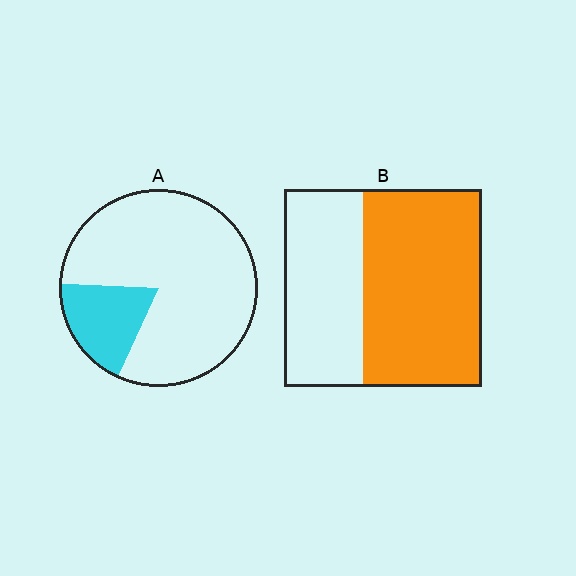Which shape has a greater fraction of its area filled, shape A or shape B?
Shape B.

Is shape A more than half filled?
No.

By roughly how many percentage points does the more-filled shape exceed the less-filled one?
By roughly 40 percentage points (B over A).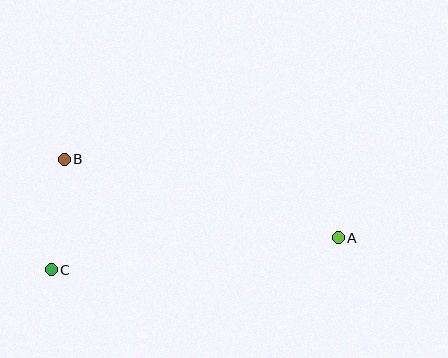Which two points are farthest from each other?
Points A and C are farthest from each other.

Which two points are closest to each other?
Points B and C are closest to each other.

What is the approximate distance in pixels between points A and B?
The distance between A and B is approximately 285 pixels.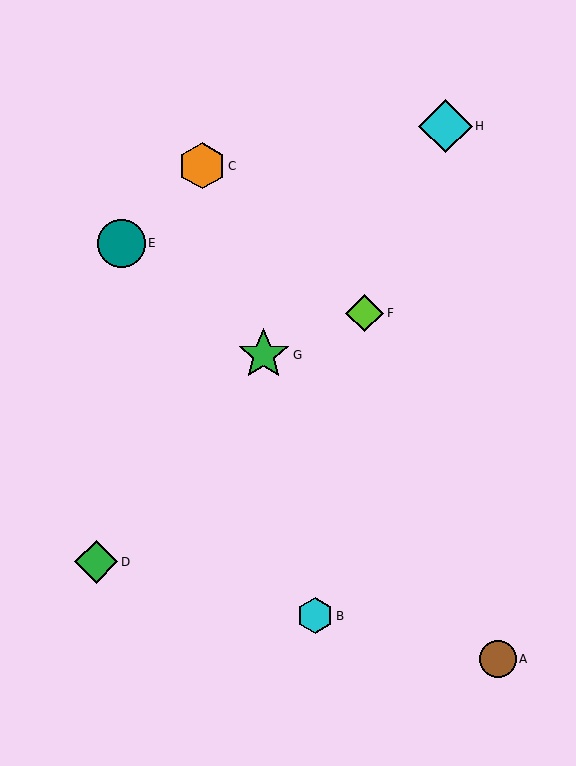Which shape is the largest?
The cyan diamond (labeled H) is the largest.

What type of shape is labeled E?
Shape E is a teal circle.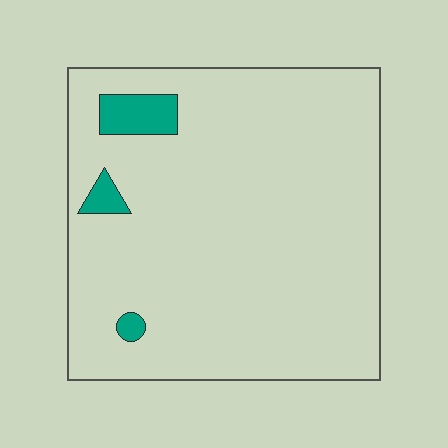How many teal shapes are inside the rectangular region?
3.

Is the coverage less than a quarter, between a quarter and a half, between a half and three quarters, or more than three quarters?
Less than a quarter.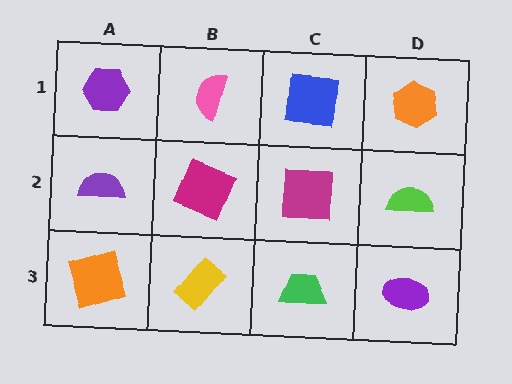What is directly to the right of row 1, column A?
A pink semicircle.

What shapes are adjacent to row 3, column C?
A magenta square (row 2, column C), a yellow rectangle (row 3, column B), a purple ellipse (row 3, column D).